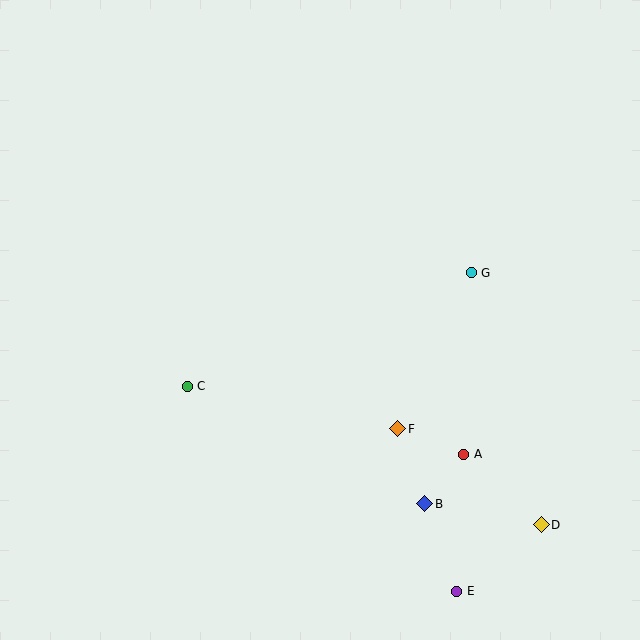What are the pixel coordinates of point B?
Point B is at (425, 504).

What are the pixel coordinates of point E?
Point E is at (457, 591).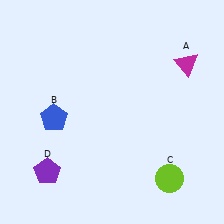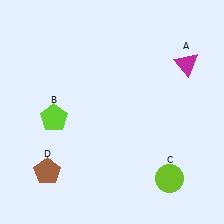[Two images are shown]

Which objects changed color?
B changed from blue to lime. D changed from purple to brown.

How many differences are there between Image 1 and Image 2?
There are 2 differences between the two images.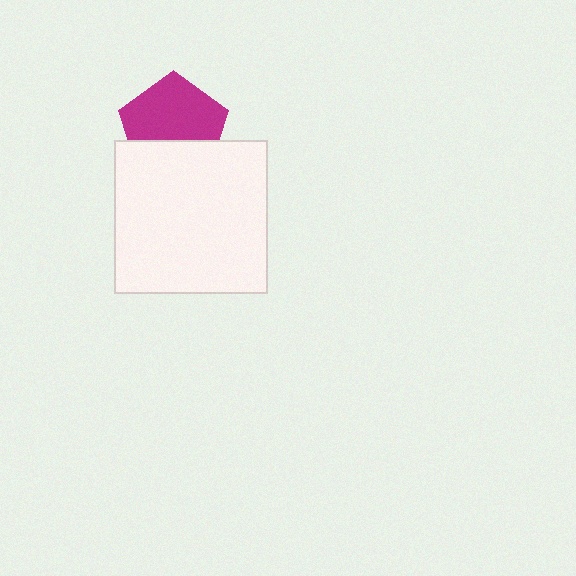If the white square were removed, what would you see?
You would see the complete magenta pentagon.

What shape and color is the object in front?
The object in front is a white square.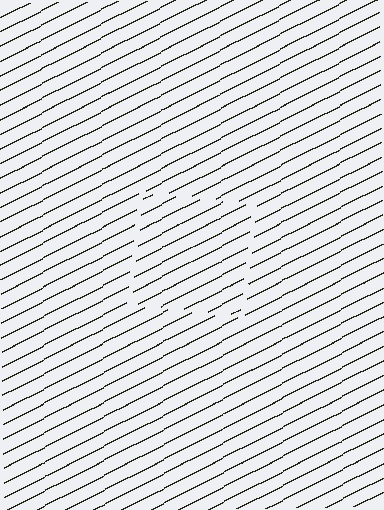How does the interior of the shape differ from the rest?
The interior of the shape contains the same grating, shifted by half a period — the contour is defined by the phase discontinuity where line-ends from the inner and outer gratings abut.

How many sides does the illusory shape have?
4 sides — the line-ends trace a square.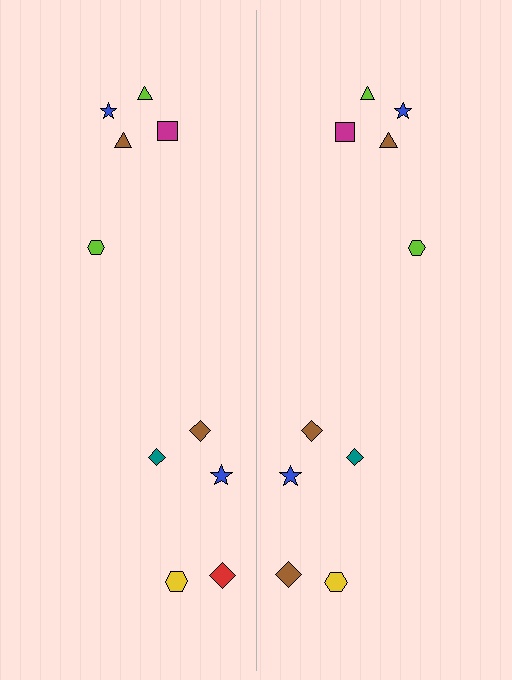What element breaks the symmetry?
The brown diamond on the right side breaks the symmetry — its mirror counterpart is red.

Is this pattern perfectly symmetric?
No, the pattern is not perfectly symmetric. The brown diamond on the right side breaks the symmetry — its mirror counterpart is red.